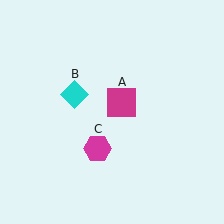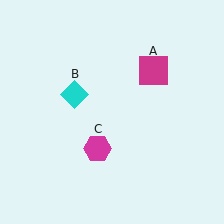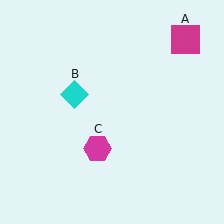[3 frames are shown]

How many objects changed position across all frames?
1 object changed position: magenta square (object A).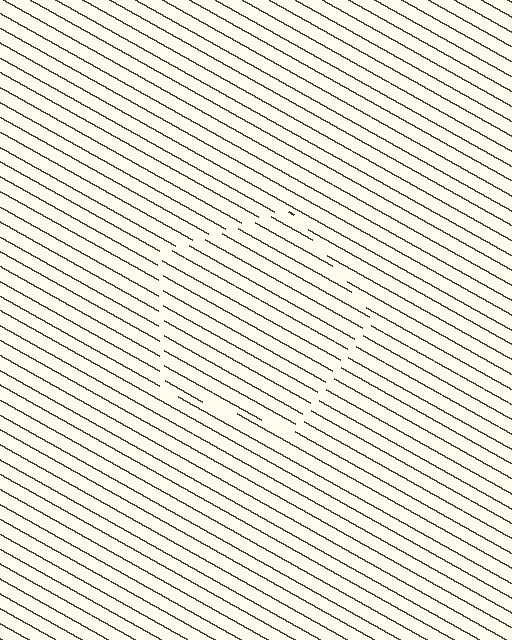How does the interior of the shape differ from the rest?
The interior of the shape contains the same grating, shifted by half a period — the contour is defined by the phase discontinuity where line-ends from the inner and outer gratings abut.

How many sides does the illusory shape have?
5 sides — the line-ends trace a pentagon.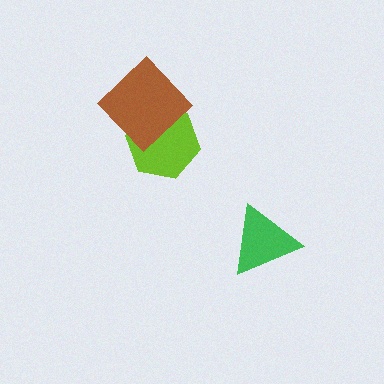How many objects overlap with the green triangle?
0 objects overlap with the green triangle.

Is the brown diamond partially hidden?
No, no other shape covers it.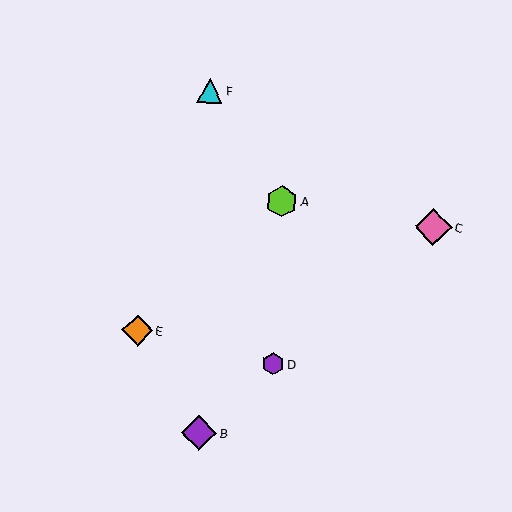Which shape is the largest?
The pink diamond (labeled C) is the largest.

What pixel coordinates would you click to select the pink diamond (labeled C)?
Click at (433, 227) to select the pink diamond C.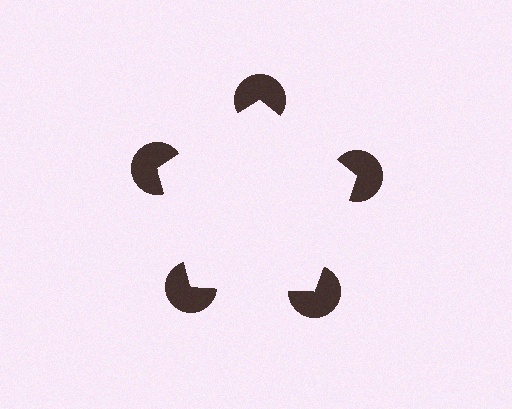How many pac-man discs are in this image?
There are 5 — one at each vertex of the illusory pentagon.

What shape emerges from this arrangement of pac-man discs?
An illusory pentagon — its edges are inferred from the aligned wedge cuts in the pac-man discs, not physically drawn.